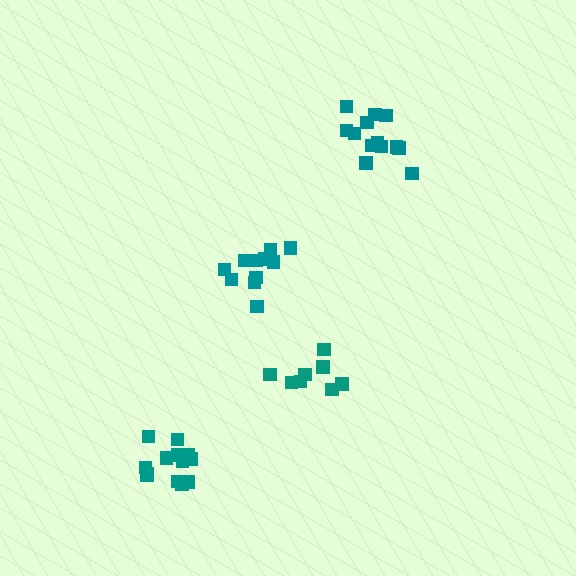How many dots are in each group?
Group 1: 13 dots, Group 2: 12 dots, Group 3: 8 dots, Group 4: 13 dots (46 total).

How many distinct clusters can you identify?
There are 4 distinct clusters.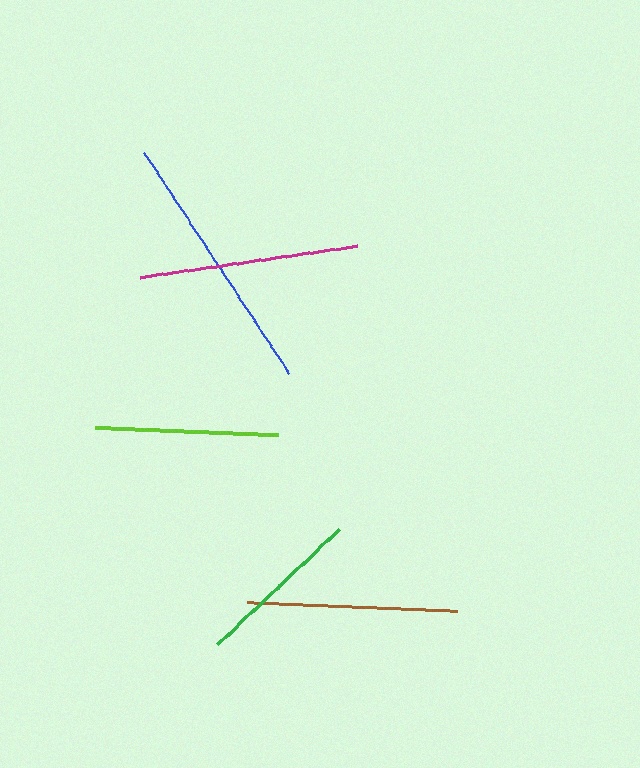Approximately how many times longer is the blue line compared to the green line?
The blue line is approximately 1.6 times the length of the green line.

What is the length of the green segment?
The green segment is approximately 168 pixels long.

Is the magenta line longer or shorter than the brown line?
The magenta line is longer than the brown line.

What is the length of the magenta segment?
The magenta segment is approximately 220 pixels long.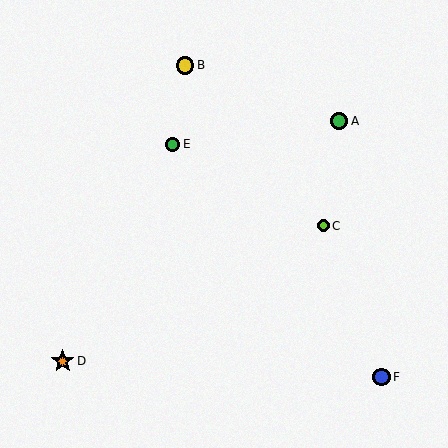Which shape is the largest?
The orange star (labeled D) is the largest.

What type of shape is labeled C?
Shape C is a lime circle.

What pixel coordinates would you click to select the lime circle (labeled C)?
Click at (323, 226) to select the lime circle C.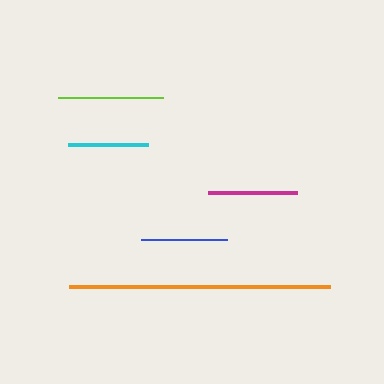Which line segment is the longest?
The orange line is the longest at approximately 261 pixels.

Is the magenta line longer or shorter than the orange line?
The orange line is longer than the magenta line.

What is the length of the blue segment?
The blue segment is approximately 85 pixels long.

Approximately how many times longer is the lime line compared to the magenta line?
The lime line is approximately 1.2 times the length of the magenta line.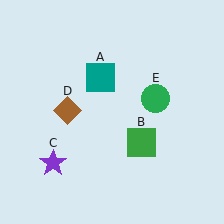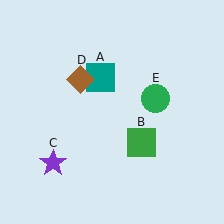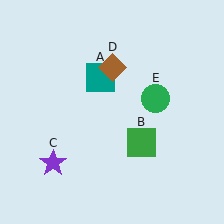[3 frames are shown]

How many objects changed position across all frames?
1 object changed position: brown diamond (object D).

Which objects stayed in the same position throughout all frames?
Teal square (object A) and green square (object B) and purple star (object C) and green circle (object E) remained stationary.